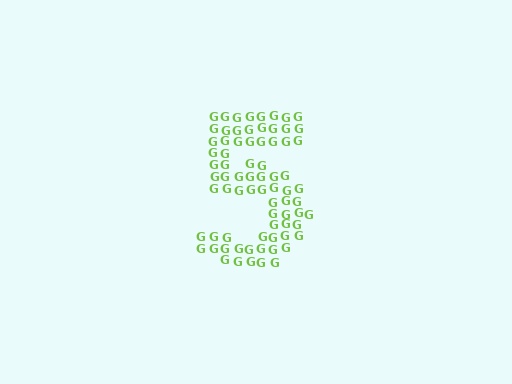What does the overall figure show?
The overall figure shows the digit 5.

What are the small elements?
The small elements are letter G's.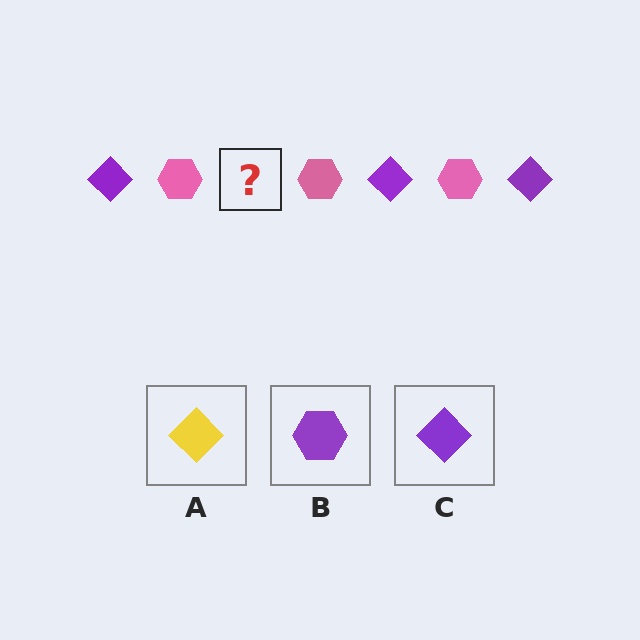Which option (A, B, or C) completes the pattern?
C.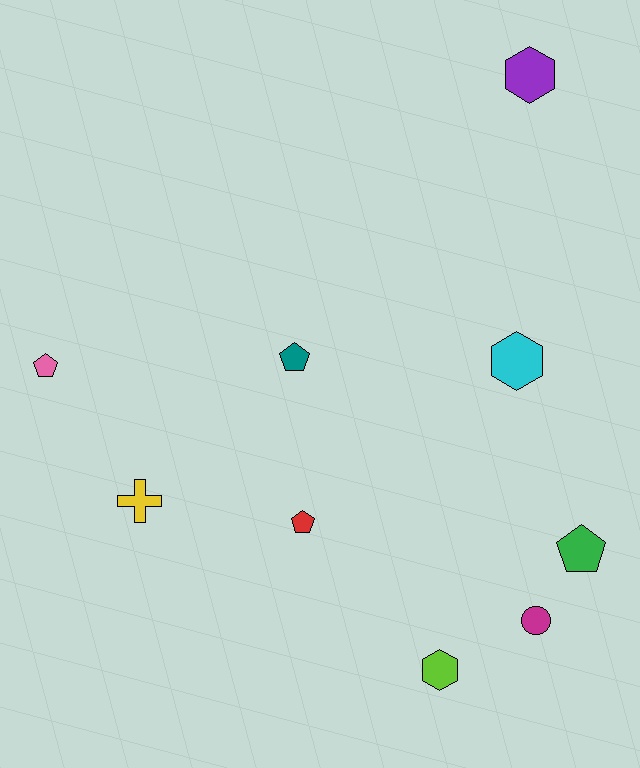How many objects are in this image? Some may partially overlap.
There are 9 objects.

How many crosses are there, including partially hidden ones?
There is 1 cross.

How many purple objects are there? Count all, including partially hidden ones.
There is 1 purple object.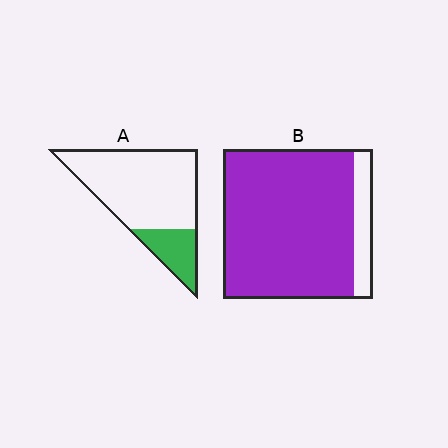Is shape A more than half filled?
No.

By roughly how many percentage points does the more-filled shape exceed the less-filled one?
By roughly 65 percentage points (B over A).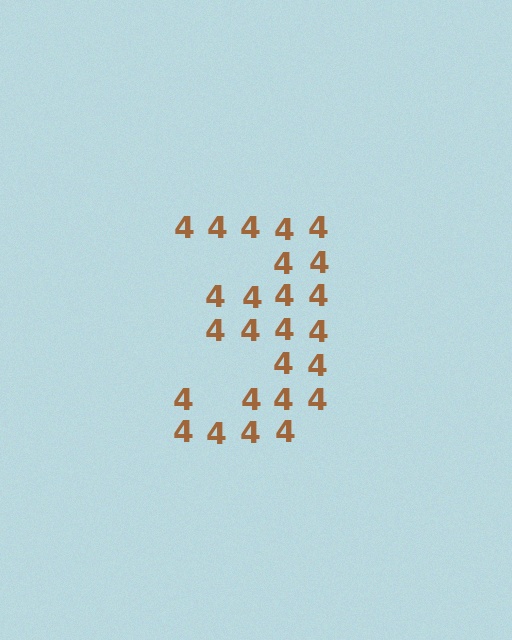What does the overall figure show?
The overall figure shows the digit 3.